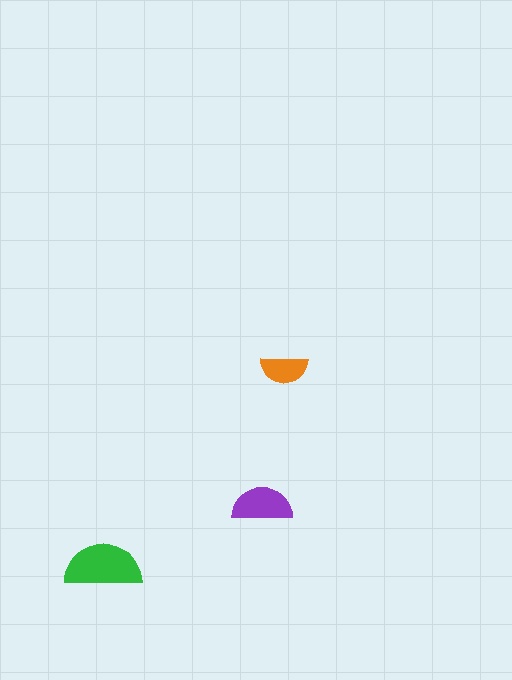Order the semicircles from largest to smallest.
the green one, the purple one, the orange one.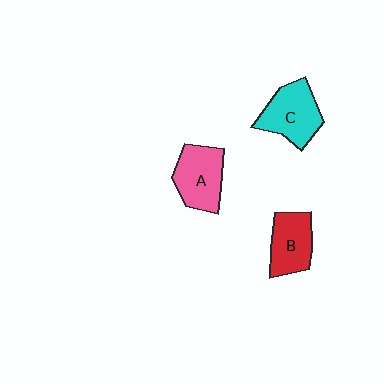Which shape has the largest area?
Shape C (cyan).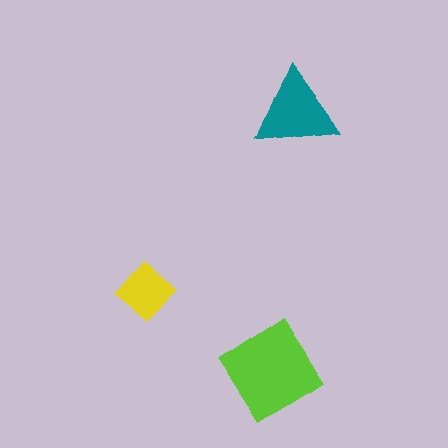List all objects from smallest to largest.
The yellow diamond, the teal triangle, the lime diamond.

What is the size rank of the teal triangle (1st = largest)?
2nd.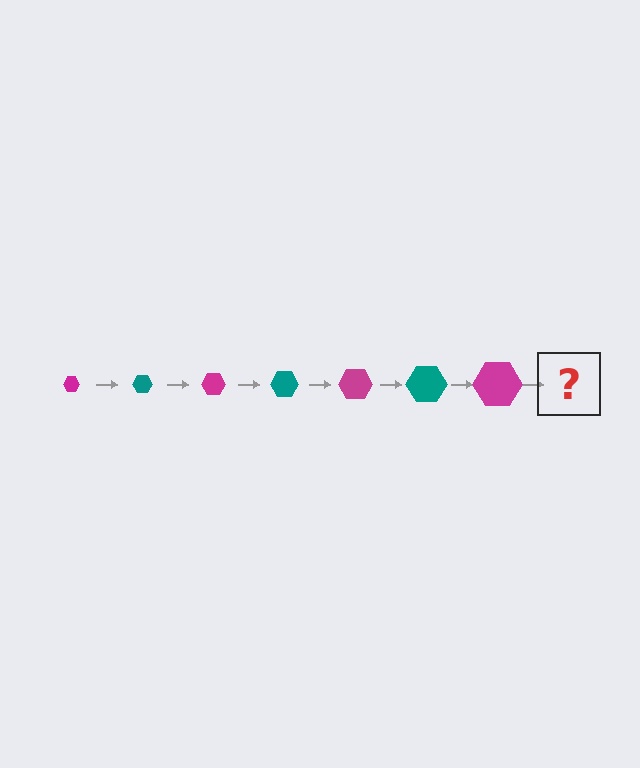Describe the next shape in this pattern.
It should be a teal hexagon, larger than the previous one.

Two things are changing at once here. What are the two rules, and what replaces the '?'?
The two rules are that the hexagon grows larger each step and the color cycles through magenta and teal. The '?' should be a teal hexagon, larger than the previous one.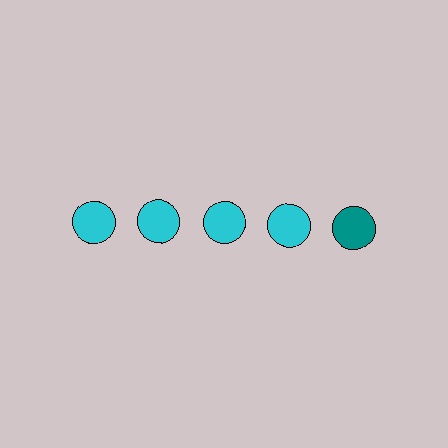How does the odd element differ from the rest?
It has a different color: teal instead of cyan.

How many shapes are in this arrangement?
There are 5 shapes arranged in a grid pattern.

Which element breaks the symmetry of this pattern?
The teal circle in the top row, rightmost column breaks the symmetry. All other shapes are cyan circles.